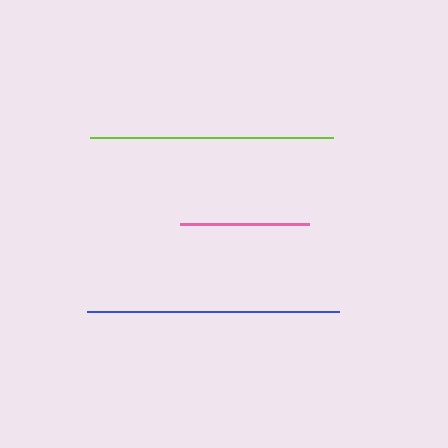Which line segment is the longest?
The blue line is the longest at approximately 253 pixels.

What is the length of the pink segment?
The pink segment is approximately 130 pixels long.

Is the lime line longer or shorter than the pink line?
The lime line is longer than the pink line.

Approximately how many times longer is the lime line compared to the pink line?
The lime line is approximately 1.9 times the length of the pink line.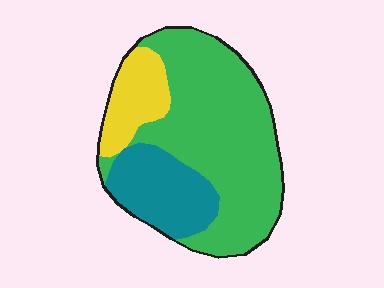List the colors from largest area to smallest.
From largest to smallest: green, teal, yellow.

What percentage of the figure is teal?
Teal takes up about one fifth (1/5) of the figure.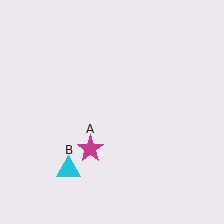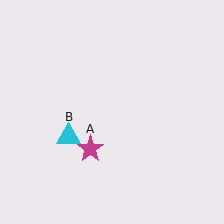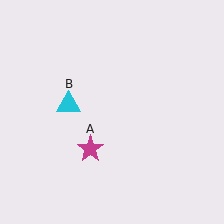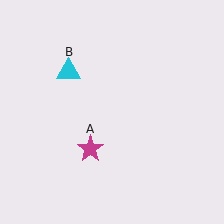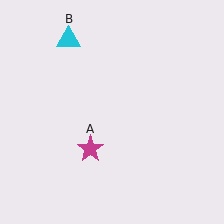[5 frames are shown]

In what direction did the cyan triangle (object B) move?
The cyan triangle (object B) moved up.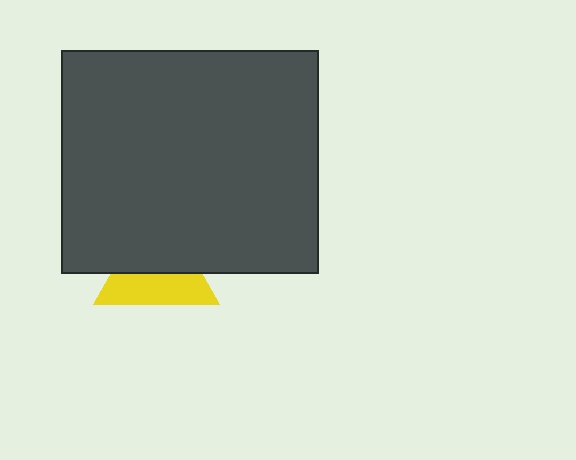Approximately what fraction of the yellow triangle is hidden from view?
Roughly 51% of the yellow triangle is hidden behind the dark gray rectangle.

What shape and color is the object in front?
The object in front is a dark gray rectangle.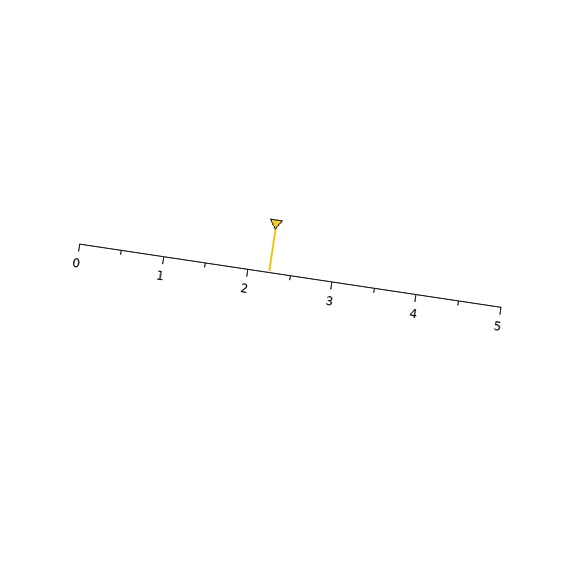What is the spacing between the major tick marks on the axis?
The major ticks are spaced 1 apart.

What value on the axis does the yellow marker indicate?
The marker indicates approximately 2.2.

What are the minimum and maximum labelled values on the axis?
The axis runs from 0 to 5.